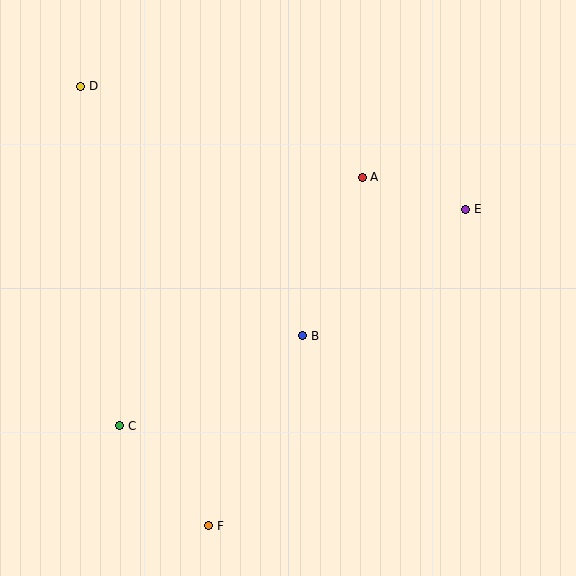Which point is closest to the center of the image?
Point B at (303, 336) is closest to the center.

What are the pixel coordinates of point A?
Point A is at (362, 177).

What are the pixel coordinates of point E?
Point E is at (466, 209).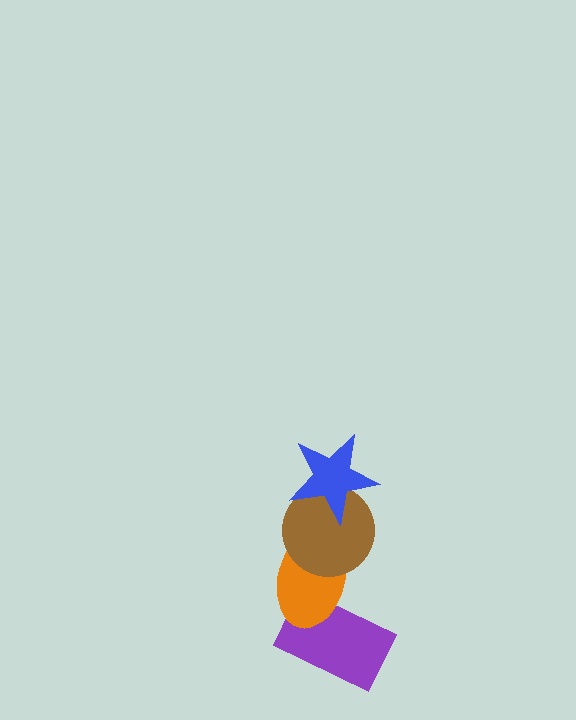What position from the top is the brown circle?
The brown circle is 2nd from the top.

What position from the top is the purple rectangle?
The purple rectangle is 4th from the top.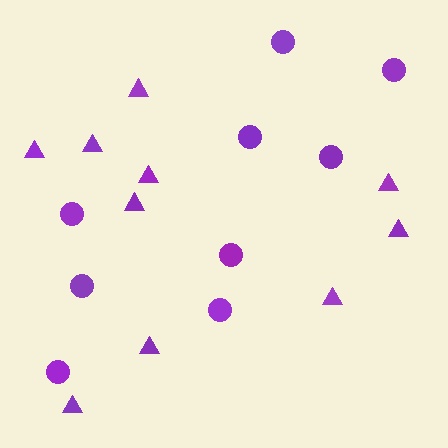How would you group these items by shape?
There are 2 groups: one group of circles (9) and one group of triangles (10).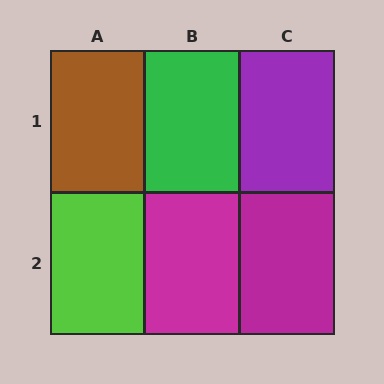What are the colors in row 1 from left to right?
Brown, green, purple.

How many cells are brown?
1 cell is brown.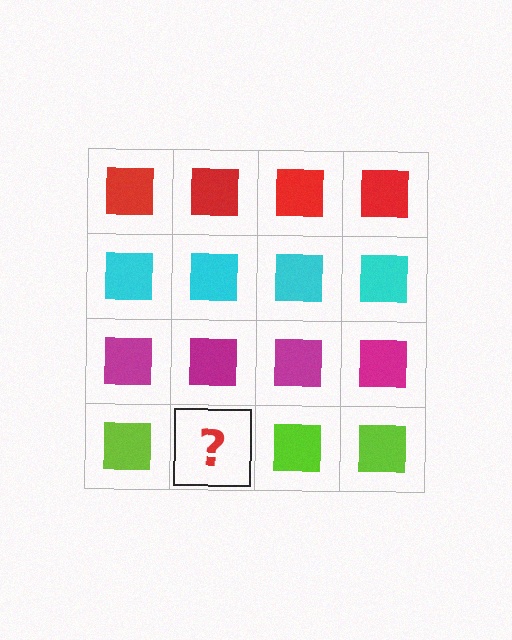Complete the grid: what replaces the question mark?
The question mark should be replaced with a lime square.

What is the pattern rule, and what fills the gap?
The rule is that each row has a consistent color. The gap should be filled with a lime square.